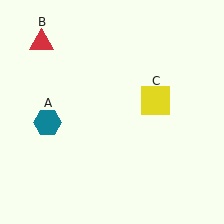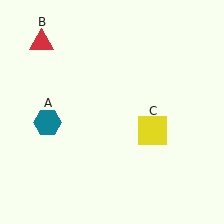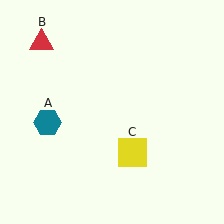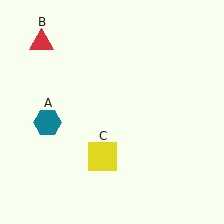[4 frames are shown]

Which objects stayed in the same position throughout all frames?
Teal hexagon (object A) and red triangle (object B) remained stationary.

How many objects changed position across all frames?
1 object changed position: yellow square (object C).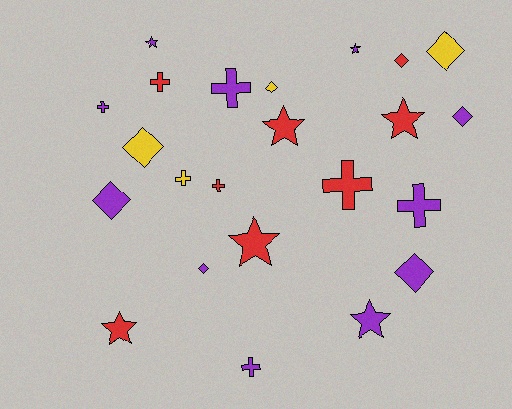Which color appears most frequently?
Purple, with 11 objects.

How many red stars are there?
There are 4 red stars.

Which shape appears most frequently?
Diamond, with 8 objects.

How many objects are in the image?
There are 23 objects.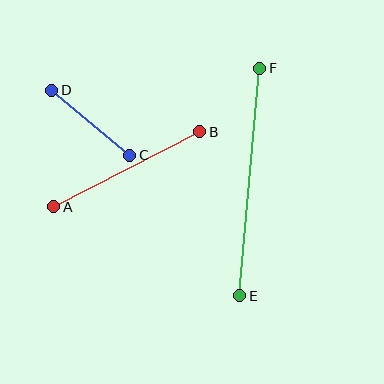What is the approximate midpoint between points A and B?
The midpoint is at approximately (127, 169) pixels.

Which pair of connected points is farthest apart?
Points E and F are farthest apart.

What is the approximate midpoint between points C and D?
The midpoint is at approximately (91, 123) pixels.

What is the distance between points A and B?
The distance is approximately 164 pixels.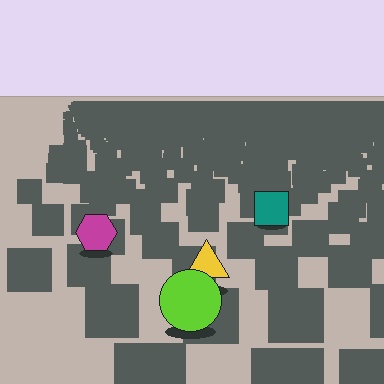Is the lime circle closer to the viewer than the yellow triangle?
Yes. The lime circle is closer — you can tell from the texture gradient: the ground texture is coarser near it.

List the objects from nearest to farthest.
From nearest to farthest: the lime circle, the yellow triangle, the magenta hexagon, the teal square.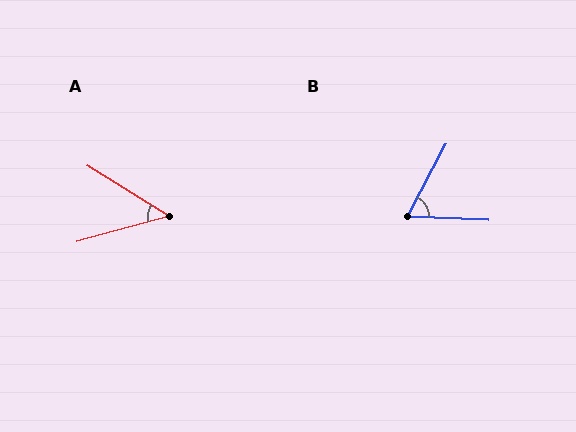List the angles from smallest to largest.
A (47°), B (64°).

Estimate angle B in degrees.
Approximately 64 degrees.